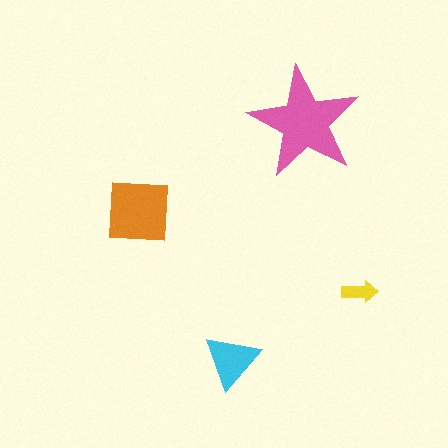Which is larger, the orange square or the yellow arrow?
The orange square.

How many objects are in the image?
There are 4 objects in the image.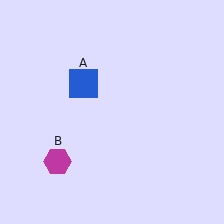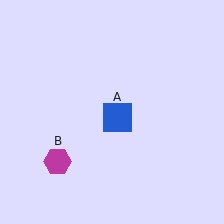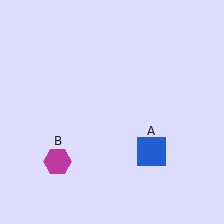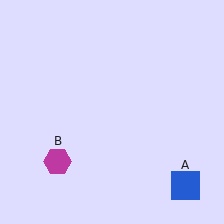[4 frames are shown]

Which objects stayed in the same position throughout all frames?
Magenta hexagon (object B) remained stationary.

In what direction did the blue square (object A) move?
The blue square (object A) moved down and to the right.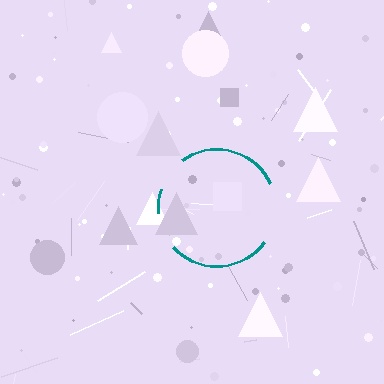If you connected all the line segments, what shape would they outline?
They would outline a circle.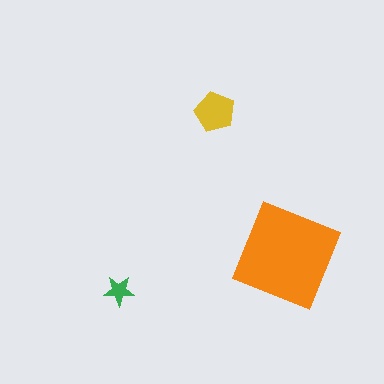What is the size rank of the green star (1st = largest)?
3rd.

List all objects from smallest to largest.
The green star, the yellow pentagon, the orange square.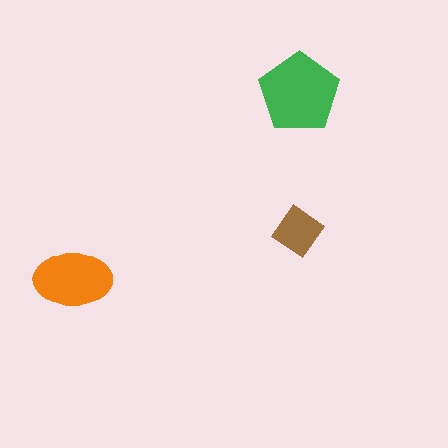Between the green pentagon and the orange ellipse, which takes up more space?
The green pentagon.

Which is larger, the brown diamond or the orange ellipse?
The orange ellipse.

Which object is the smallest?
The brown diamond.